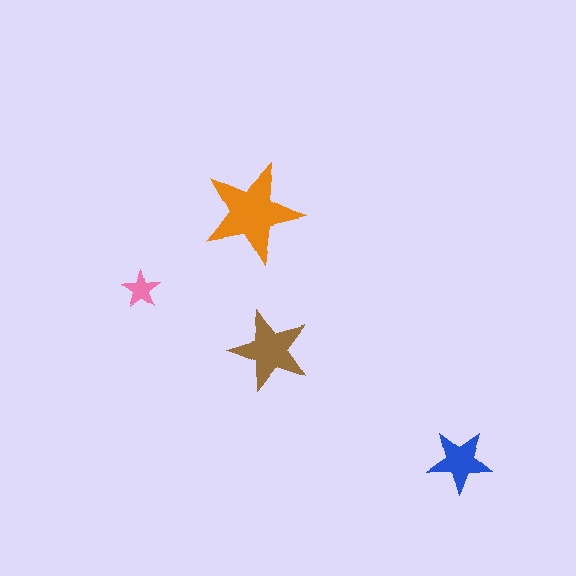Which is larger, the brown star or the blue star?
The brown one.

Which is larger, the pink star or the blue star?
The blue one.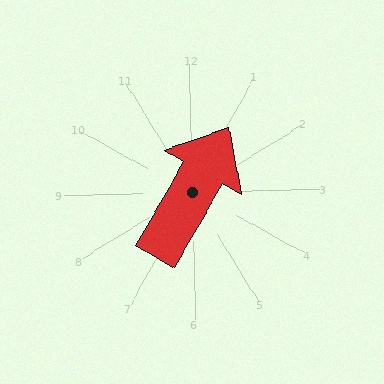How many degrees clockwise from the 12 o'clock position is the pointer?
Approximately 31 degrees.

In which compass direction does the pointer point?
Northeast.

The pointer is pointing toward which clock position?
Roughly 1 o'clock.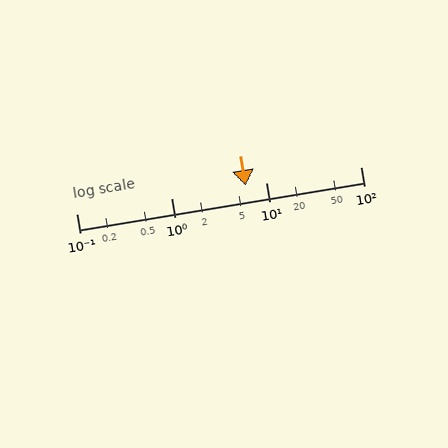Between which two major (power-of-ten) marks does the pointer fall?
The pointer is between 1 and 10.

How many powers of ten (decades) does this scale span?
The scale spans 3 decades, from 0.1 to 100.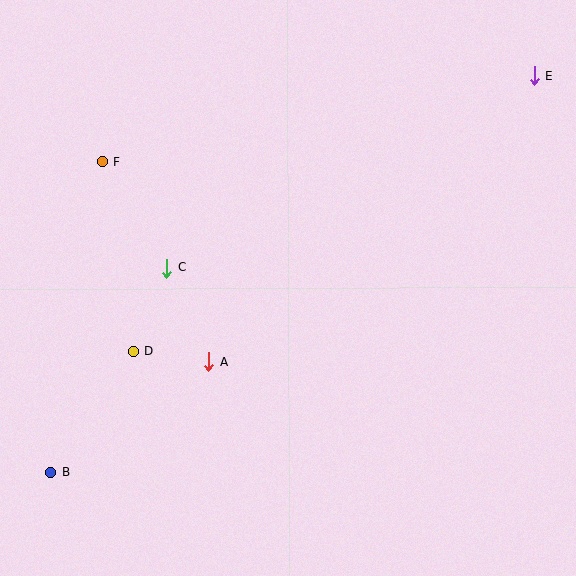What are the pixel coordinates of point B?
Point B is at (50, 472).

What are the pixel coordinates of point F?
Point F is at (103, 161).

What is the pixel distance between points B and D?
The distance between B and D is 147 pixels.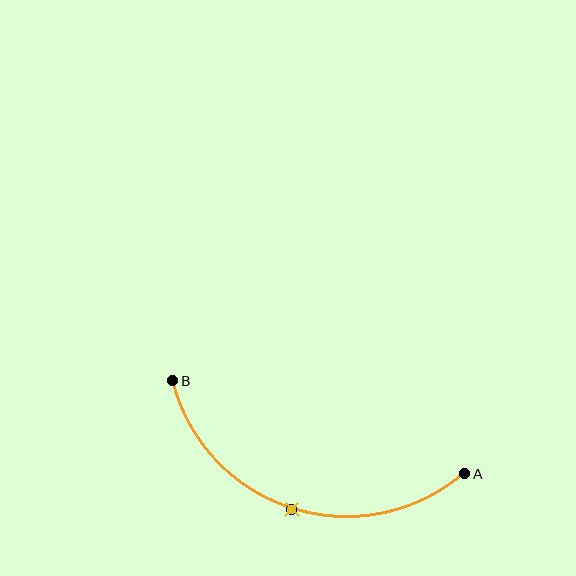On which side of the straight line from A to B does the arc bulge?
The arc bulges below the straight line connecting A and B.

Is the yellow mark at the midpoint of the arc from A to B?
Yes. The yellow mark lies on the arc at equal arc-length from both A and B — it is the arc midpoint.